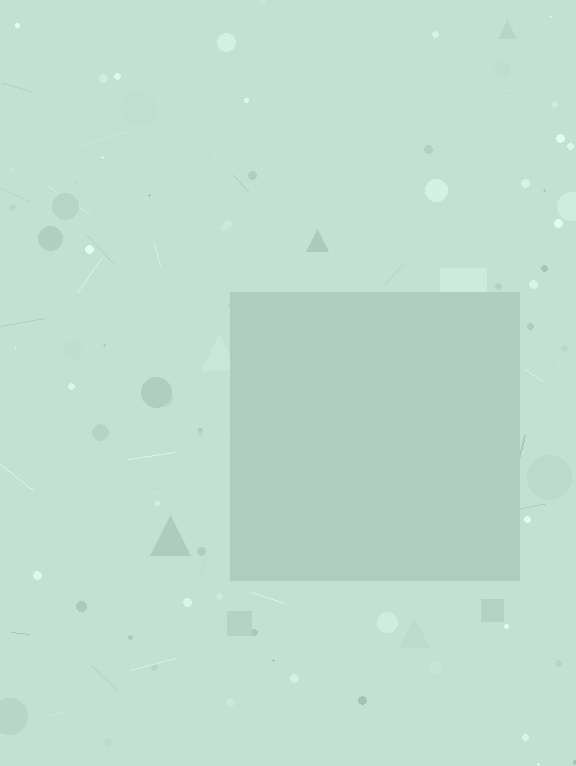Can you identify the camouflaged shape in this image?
The camouflaged shape is a square.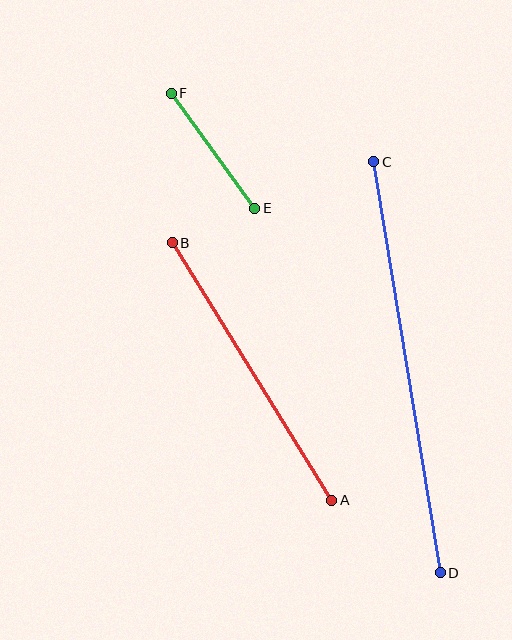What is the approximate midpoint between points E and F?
The midpoint is at approximately (213, 151) pixels.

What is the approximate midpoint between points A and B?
The midpoint is at approximately (252, 371) pixels.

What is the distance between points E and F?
The distance is approximately 142 pixels.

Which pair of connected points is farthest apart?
Points C and D are farthest apart.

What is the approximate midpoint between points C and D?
The midpoint is at approximately (407, 367) pixels.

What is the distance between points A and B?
The distance is approximately 303 pixels.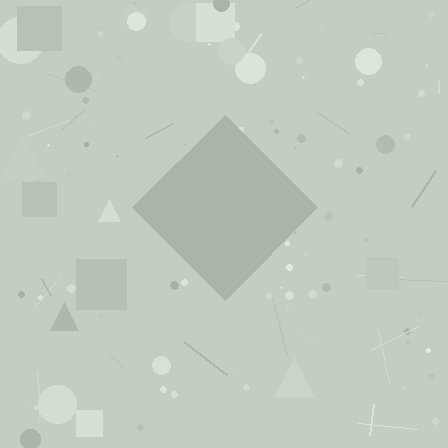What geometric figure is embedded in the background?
A diamond is embedded in the background.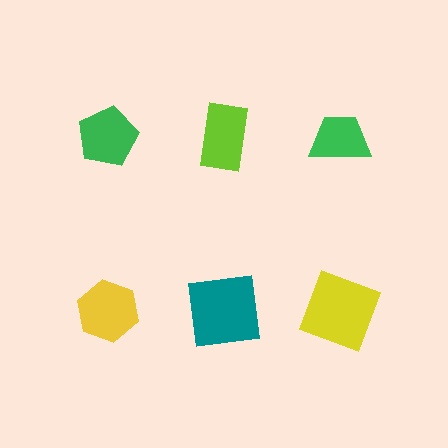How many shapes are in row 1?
3 shapes.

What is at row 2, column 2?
A teal square.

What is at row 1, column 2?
A lime rectangle.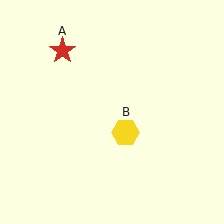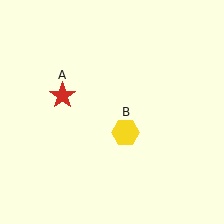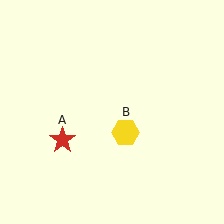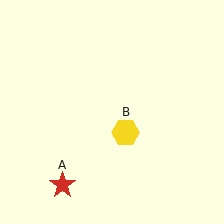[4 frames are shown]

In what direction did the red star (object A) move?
The red star (object A) moved down.